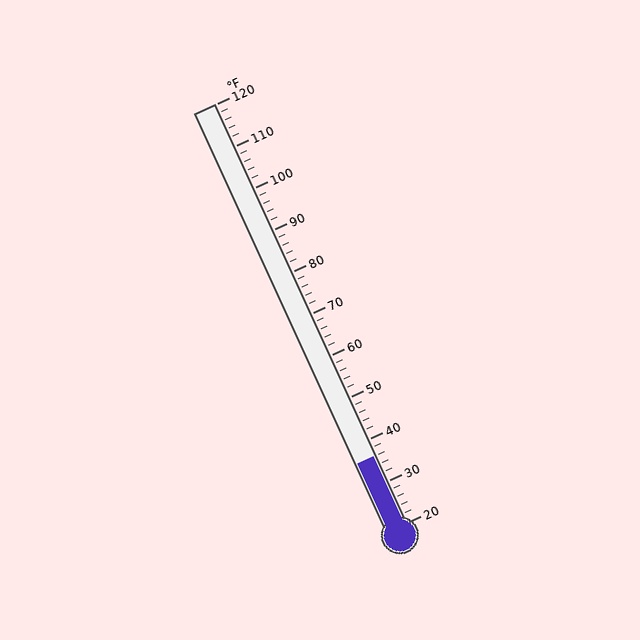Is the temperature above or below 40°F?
The temperature is below 40°F.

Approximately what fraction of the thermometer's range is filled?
The thermometer is filled to approximately 15% of its range.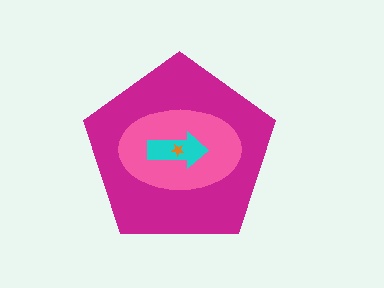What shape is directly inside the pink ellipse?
The cyan arrow.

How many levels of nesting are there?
4.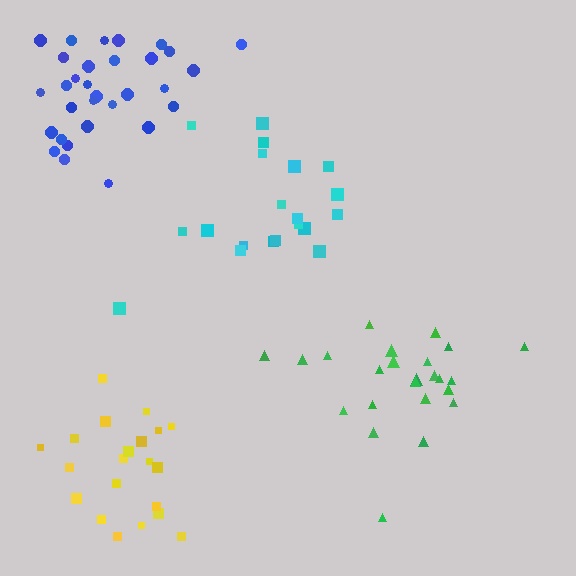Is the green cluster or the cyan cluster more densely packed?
Green.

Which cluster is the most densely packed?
Green.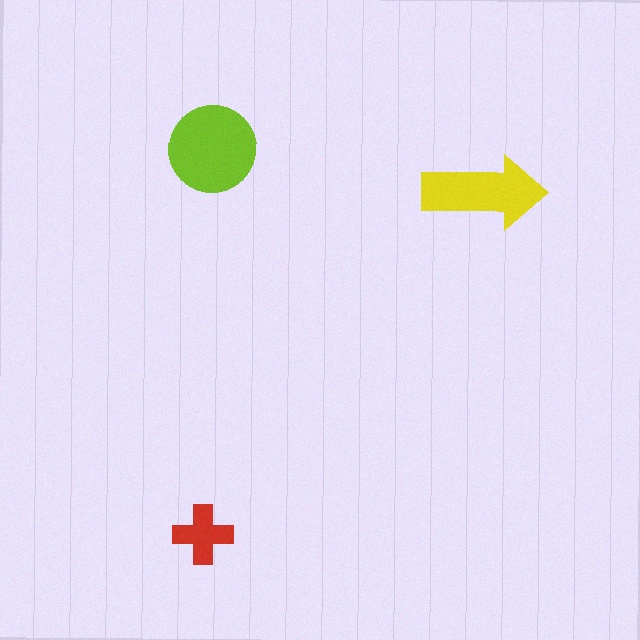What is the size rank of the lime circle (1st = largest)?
1st.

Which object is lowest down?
The red cross is bottommost.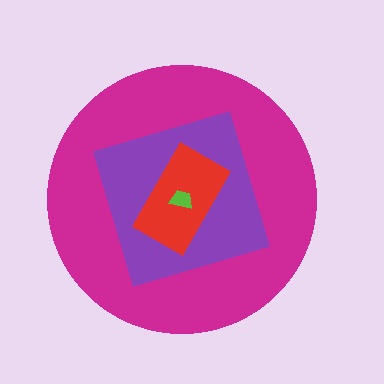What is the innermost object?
The lime trapezoid.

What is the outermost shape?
The magenta circle.